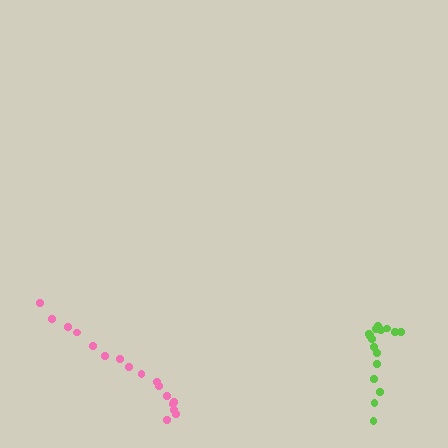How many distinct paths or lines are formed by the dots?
There are 2 distinct paths.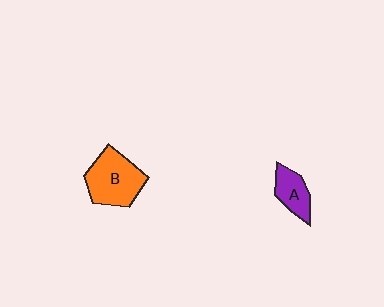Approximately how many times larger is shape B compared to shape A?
Approximately 1.8 times.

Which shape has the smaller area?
Shape A (purple).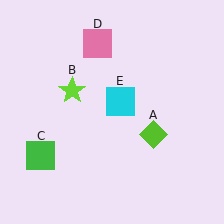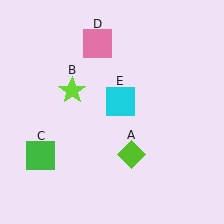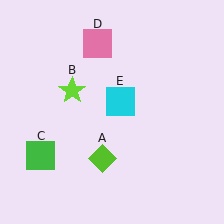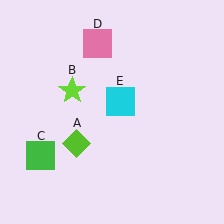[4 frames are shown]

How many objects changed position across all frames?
1 object changed position: lime diamond (object A).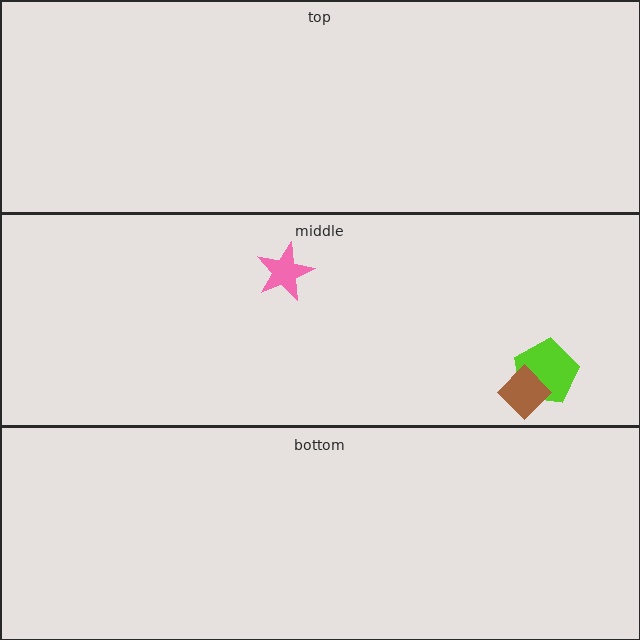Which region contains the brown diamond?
The middle region.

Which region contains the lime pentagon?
The middle region.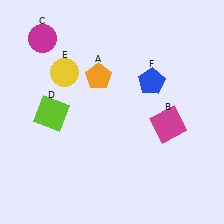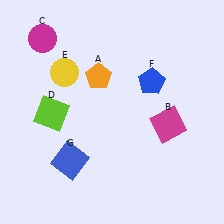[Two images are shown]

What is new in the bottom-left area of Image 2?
A blue square (G) was added in the bottom-left area of Image 2.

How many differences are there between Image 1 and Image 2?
There is 1 difference between the two images.